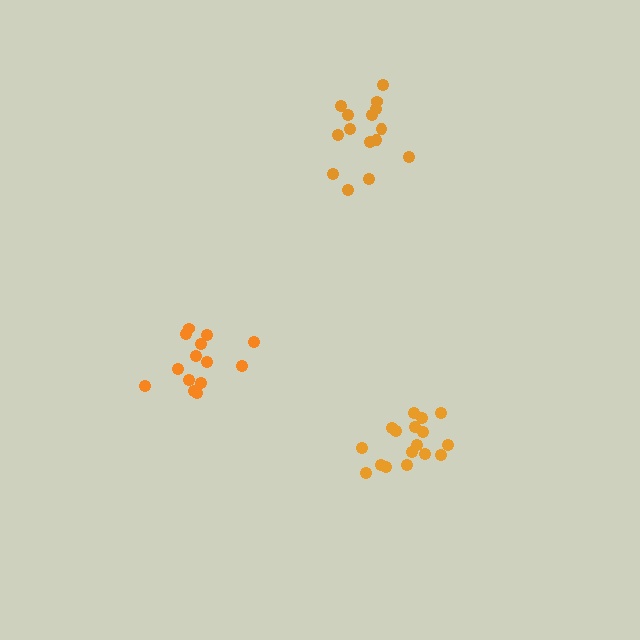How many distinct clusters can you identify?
There are 3 distinct clusters.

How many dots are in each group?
Group 1: 17 dots, Group 2: 15 dots, Group 3: 15 dots (47 total).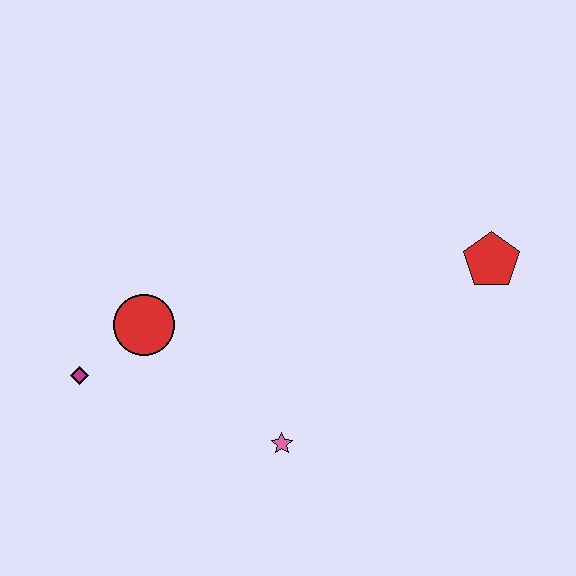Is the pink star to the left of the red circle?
No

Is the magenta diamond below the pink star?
No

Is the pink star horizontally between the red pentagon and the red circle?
Yes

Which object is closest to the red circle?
The magenta diamond is closest to the red circle.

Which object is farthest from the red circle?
The red pentagon is farthest from the red circle.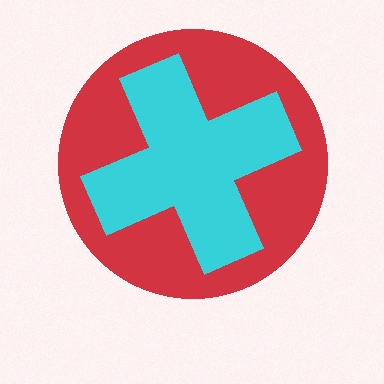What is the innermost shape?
The cyan cross.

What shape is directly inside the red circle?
The cyan cross.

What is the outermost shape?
The red circle.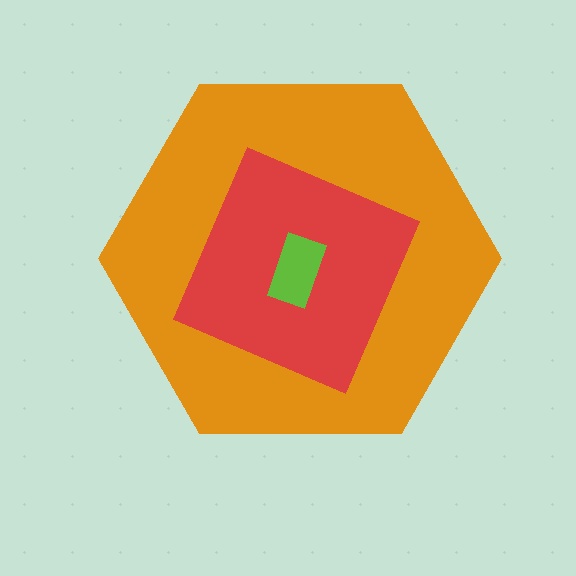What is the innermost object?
The lime rectangle.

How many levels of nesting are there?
3.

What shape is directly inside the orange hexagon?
The red diamond.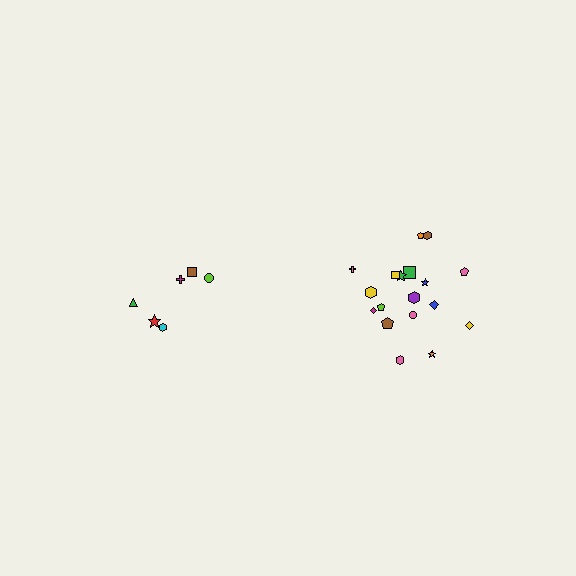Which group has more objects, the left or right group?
The right group.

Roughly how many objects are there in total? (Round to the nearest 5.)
Roughly 25 objects in total.